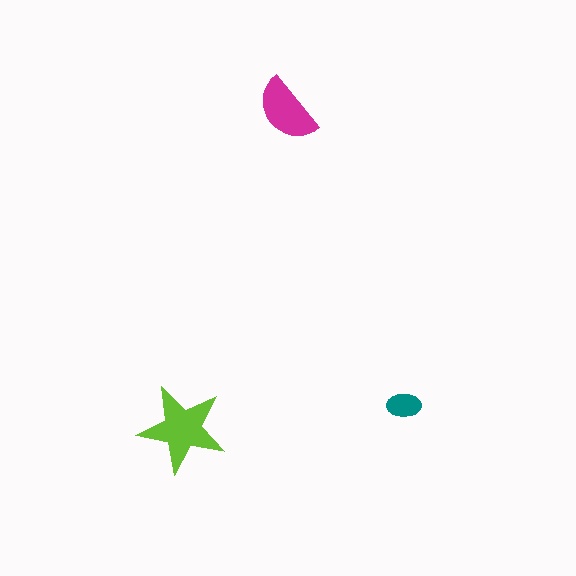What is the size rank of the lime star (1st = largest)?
1st.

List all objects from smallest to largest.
The teal ellipse, the magenta semicircle, the lime star.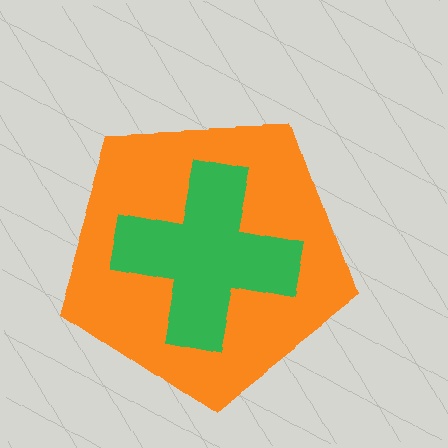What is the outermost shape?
The orange pentagon.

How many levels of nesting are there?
2.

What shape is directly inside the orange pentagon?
The green cross.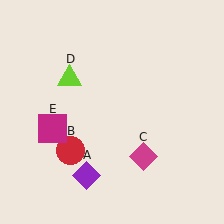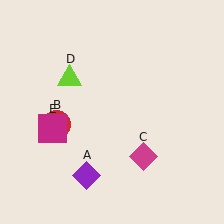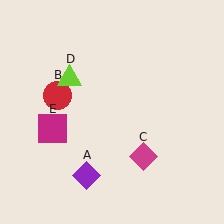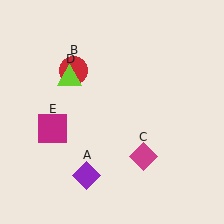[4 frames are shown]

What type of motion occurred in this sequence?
The red circle (object B) rotated clockwise around the center of the scene.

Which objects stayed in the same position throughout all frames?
Purple diamond (object A) and magenta diamond (object C) and lime triangle (object D) and magenta square (object E) remained stationary.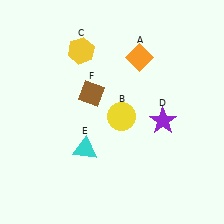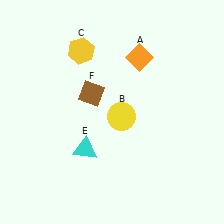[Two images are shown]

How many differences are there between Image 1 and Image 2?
There is 1 difference between the two images.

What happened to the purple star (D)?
The purple star (D) was removed in Image 2. It was in the bottom-right area of Image 1.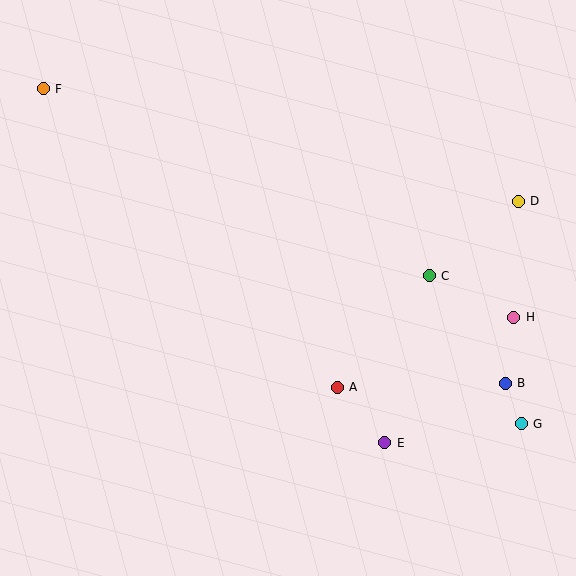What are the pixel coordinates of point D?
Point D is at (518, 201).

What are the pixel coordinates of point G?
Point G is at (521, 424).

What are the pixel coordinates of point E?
Point E is at (385, 443).